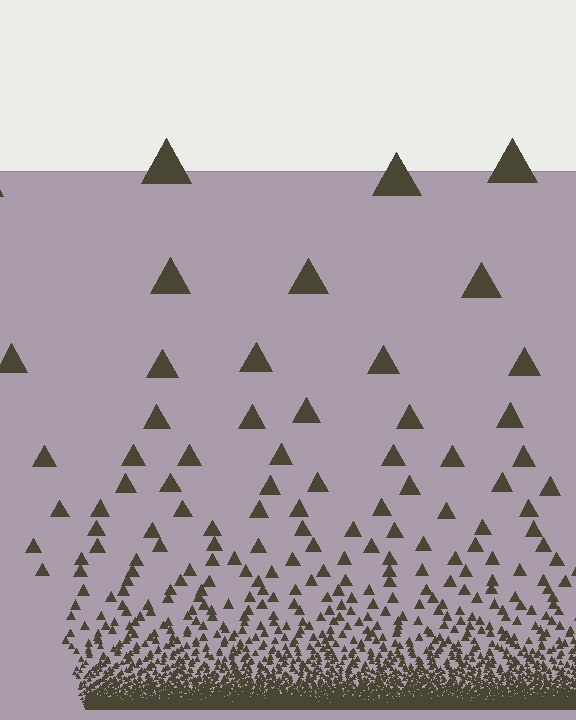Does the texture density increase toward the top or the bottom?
Density increases toward the bottom.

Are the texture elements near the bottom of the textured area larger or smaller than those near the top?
Smaller. The gradient is inverted — elements near the bottom are smaller and denser.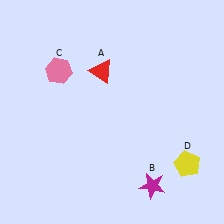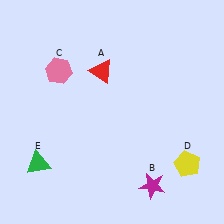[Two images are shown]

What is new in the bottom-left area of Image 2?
A green triangle (E) was added in the bottom-left area of Image 2.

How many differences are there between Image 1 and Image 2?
There is 1 difference between the two images.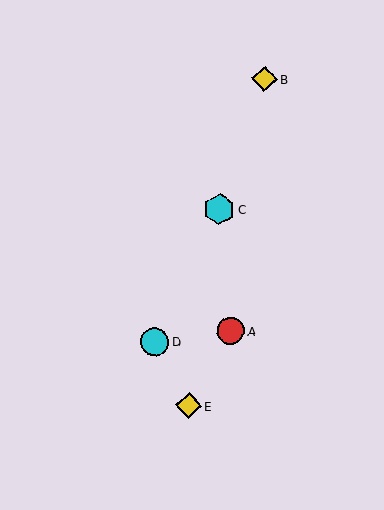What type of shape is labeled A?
Shape A is a red circle.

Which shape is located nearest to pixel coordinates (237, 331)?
The red circle (labeled A) at (231, 331) is nearest to that location.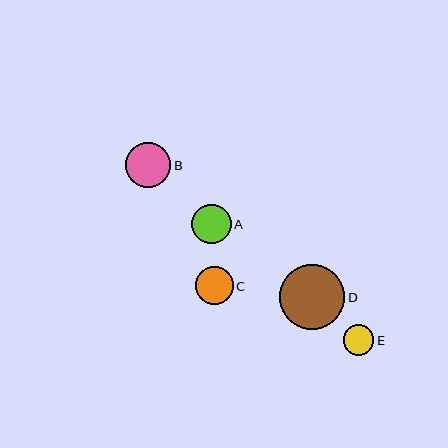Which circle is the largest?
Circle D is the largest with a size of approximately 65 pixels.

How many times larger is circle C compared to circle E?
Circle C is approximately 1.2 times the size of circle E.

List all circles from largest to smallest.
From largest to smallest: D, B, A, C, E.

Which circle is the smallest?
Circle E is the smallest with a size of approximately 31 pixels.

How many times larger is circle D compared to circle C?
Circle D is approximately 1.7 times the size of circle C.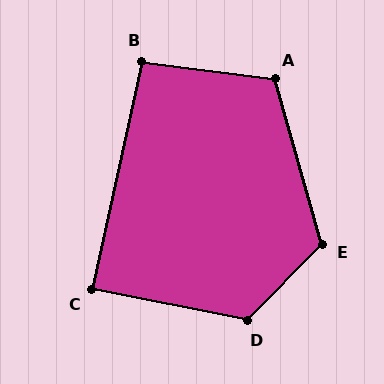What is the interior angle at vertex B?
Approximately 95 degrees (approximately right).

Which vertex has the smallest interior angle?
C, at approximately 89 degrees.